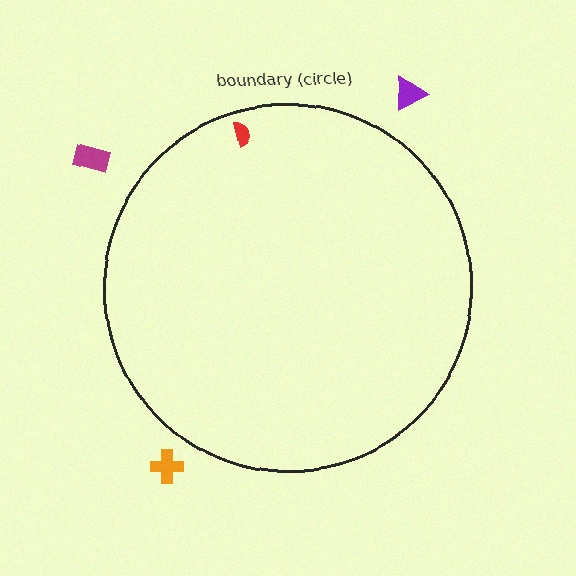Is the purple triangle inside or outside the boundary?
Outside.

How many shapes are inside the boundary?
1 inside, 3 outside.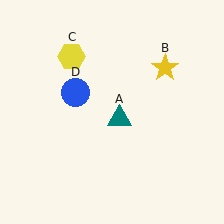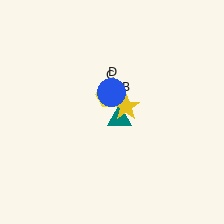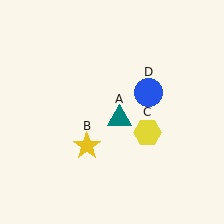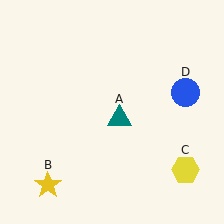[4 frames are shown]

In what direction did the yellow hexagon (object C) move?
The yellow hexagon (object C) moved down and to the right.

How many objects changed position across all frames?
3 objects changed position: yellow star (object B), yellow hexagon (object C), blue circle (object D).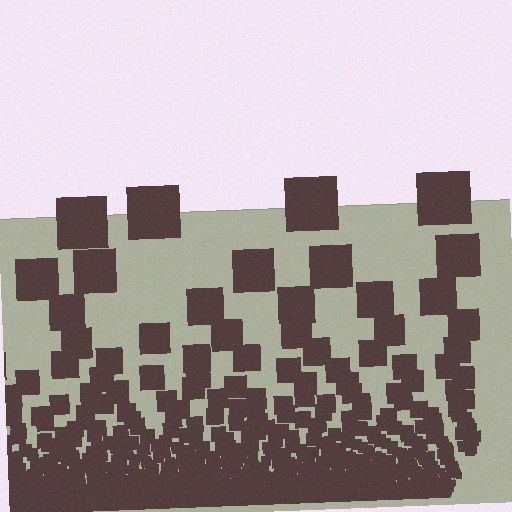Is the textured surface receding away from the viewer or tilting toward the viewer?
The surface appears to tilt toward the viewer. Texture elements get larger and sparser toward the top.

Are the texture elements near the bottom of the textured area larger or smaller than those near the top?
Smaller. The gradient is inverted — elements near the bottom are smaller and denser.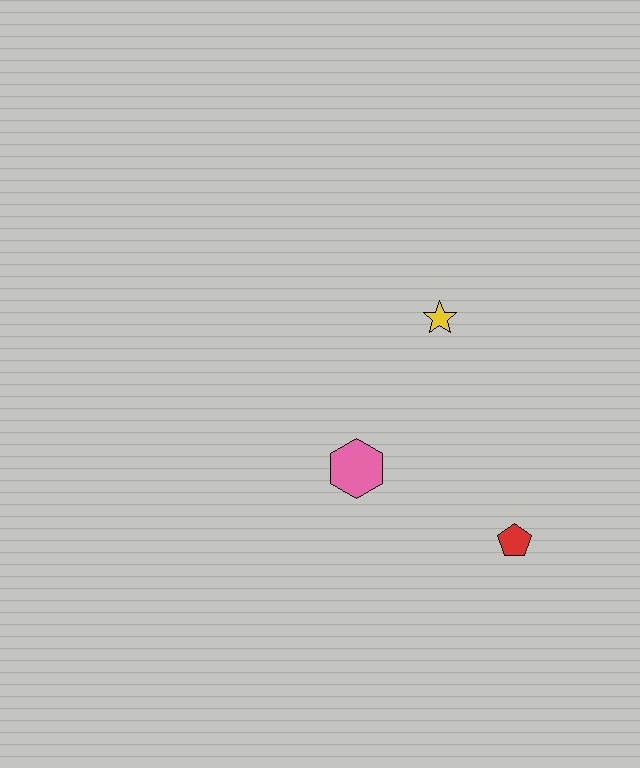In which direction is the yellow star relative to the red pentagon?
The yellow star is above the red pentagon.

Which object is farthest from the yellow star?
The red pentagon is farthest from the yellow star.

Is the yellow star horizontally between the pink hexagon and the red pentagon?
Yes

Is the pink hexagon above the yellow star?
No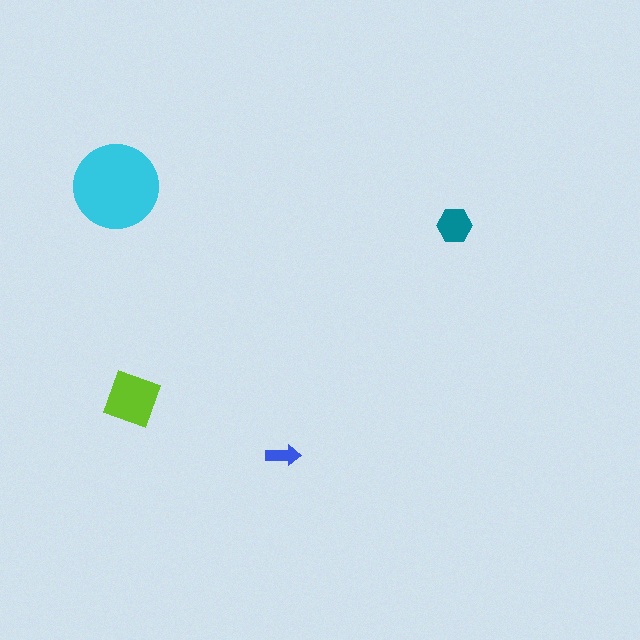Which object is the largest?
The cyan circle.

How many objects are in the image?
There are 4 objects in the image.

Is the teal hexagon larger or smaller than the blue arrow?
Larger.